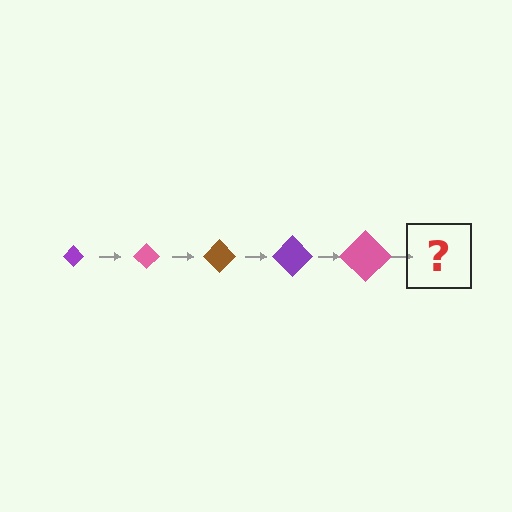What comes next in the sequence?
The next element should be a brown diamond, larger than the previous one.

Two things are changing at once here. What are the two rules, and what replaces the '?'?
The two rules are that the diamond grows larger each step and the color cycles through purple, pink, and brown. The '?' should be a brown diamond, larger than the previous one.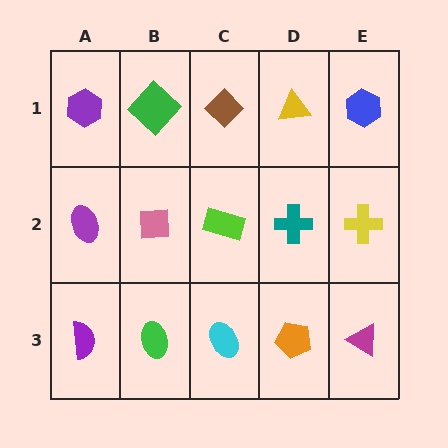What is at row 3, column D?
An orange pentagon.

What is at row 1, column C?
A brown diamond.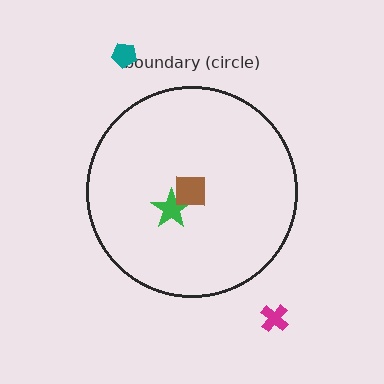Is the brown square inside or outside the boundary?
Inside.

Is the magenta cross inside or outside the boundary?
Outside.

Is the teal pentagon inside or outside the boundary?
Outside.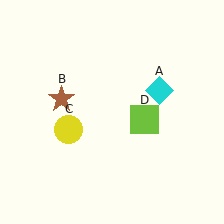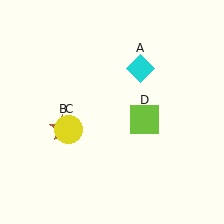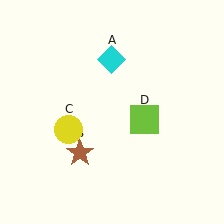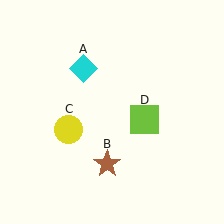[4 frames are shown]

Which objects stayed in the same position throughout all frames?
Yellow circle (object C) and lime square (object D) remained stationary.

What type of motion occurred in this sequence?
The cyan diamond (object A), brown star (object B) rotated counterclockwise around the center of the scene.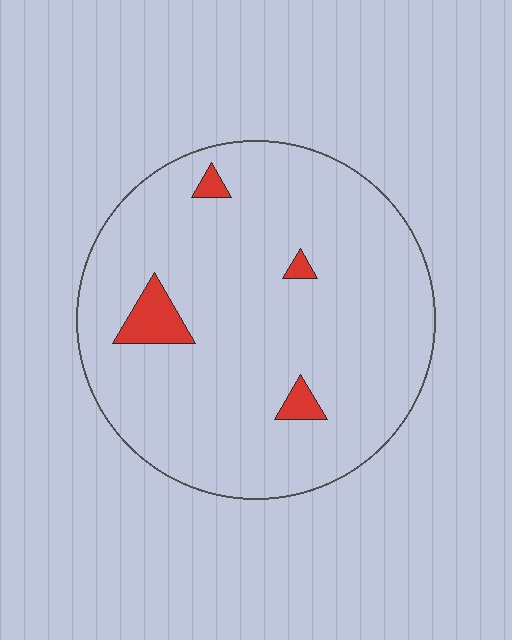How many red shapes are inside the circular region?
4.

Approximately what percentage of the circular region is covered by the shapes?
Approximately 5%.